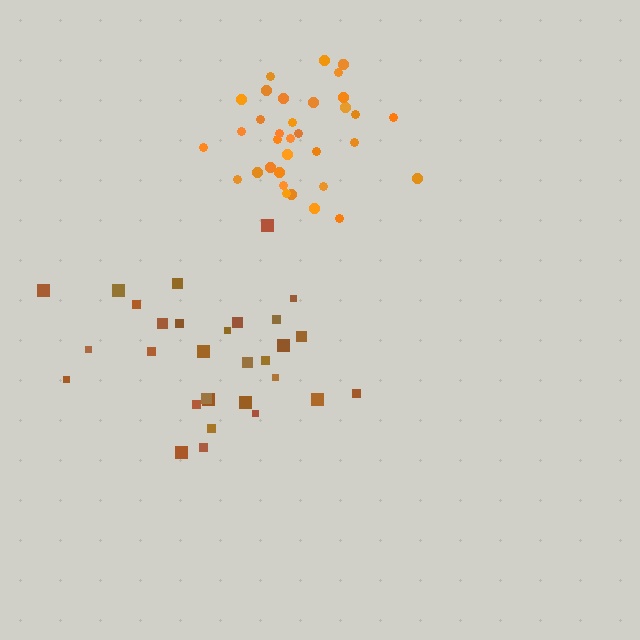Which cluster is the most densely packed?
Orange.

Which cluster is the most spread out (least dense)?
Brown.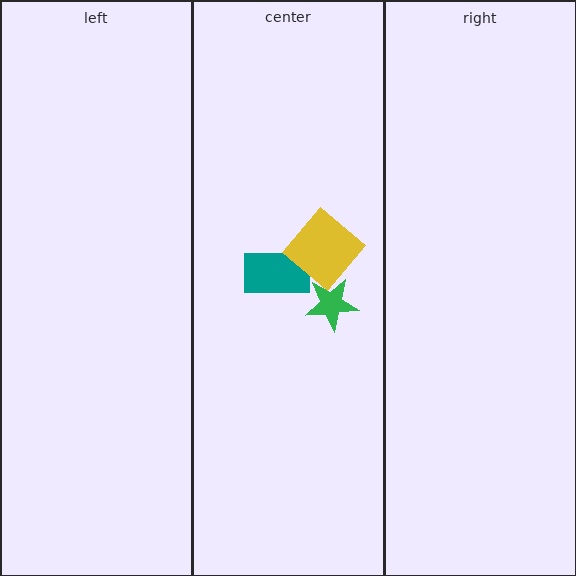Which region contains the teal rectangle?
The center region.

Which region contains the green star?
The center region.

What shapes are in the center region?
The green star, the teal rectangle, the yellow diamond.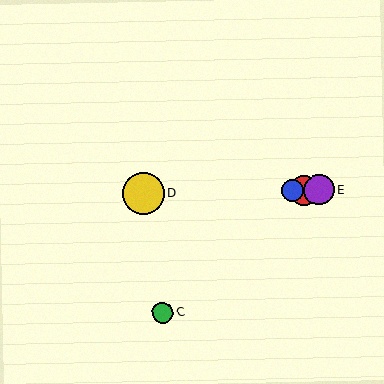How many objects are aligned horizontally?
4 objects (A, B, D, E) are aligned horizontally.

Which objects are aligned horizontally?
Objects A, B, D, E are aligned horizontally.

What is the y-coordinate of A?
Object A is at y≈190.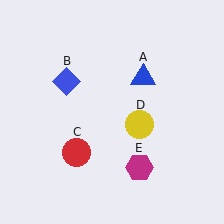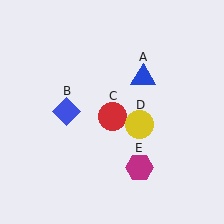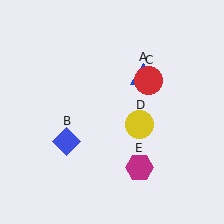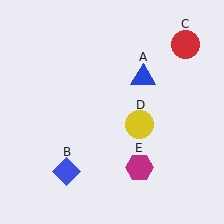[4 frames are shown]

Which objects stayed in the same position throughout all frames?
Blue triangle (object A) and yellow circle (object D) and magenta hexagon (object E) remained stationary.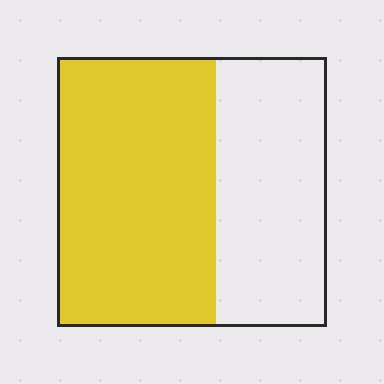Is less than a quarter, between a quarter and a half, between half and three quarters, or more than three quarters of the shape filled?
Between half and three quarters.